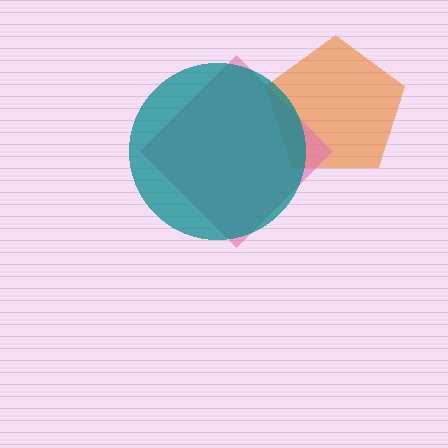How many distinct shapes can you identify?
There are 3 distinct shapes: an orange pentagon, a pink diamond, a teal circle.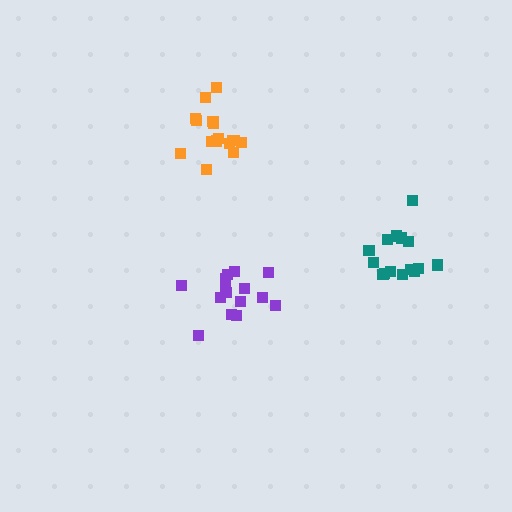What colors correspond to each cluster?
The clusters are colored: purple, teal, orange.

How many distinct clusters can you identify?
There are 3 distinct clusters.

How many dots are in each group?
Group 1: 15 dots, Group 2: 15 dots, Group 3: 17 dots (47 total).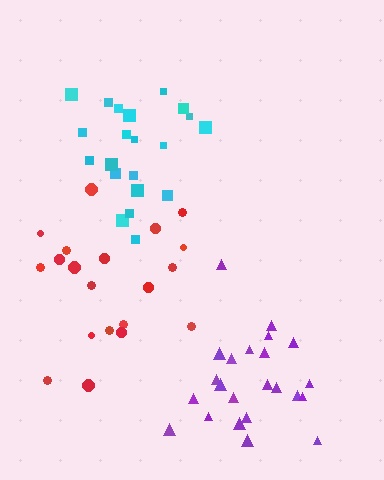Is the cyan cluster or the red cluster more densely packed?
Cyan.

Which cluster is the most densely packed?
Cyan.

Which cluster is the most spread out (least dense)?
Red.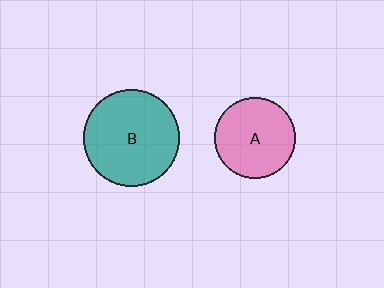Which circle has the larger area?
Circle B (teal).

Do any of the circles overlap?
No, none of the circles overlap.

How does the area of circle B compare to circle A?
Approximately 1.4 times.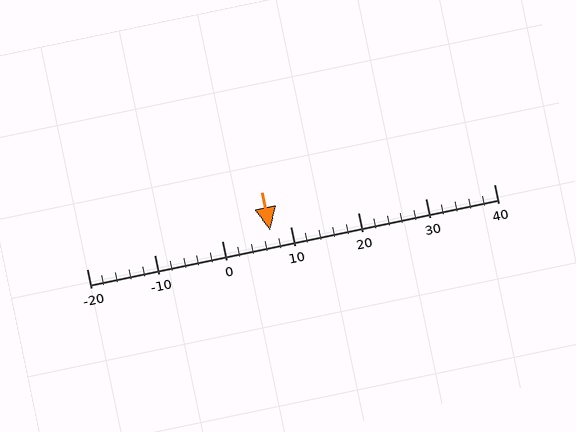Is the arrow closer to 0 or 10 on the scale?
The arrow is closer to 10.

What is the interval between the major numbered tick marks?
The major tick marks are spaced 10 units apart.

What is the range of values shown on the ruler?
The ruler shows values from -20 to 40.